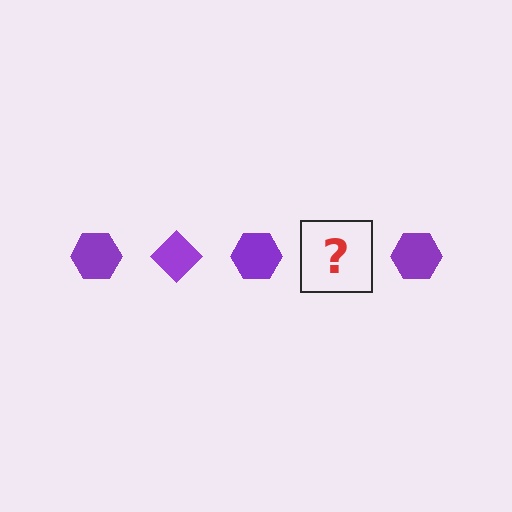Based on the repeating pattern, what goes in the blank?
The blank should be a purple diamond.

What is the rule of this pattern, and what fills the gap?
The rule is that the pattern cycles through hexagon, diamond shapes in purple. The gap should be filled with a purple diamond.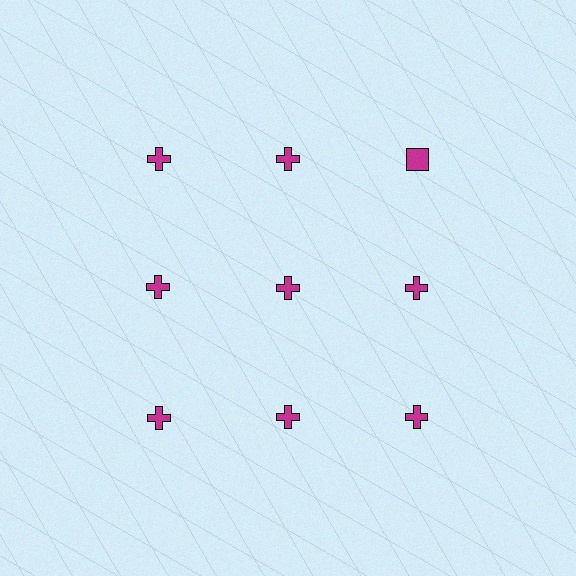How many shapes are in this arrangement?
There are 9 shapes arranged in a grid pattern.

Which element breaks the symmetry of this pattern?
The magenta square in the top row, center column breaks the symmetry. All other shapes are magenta crosses.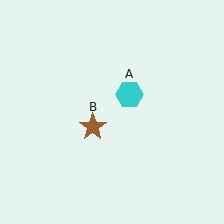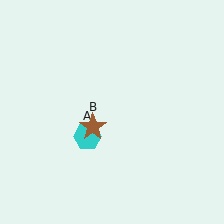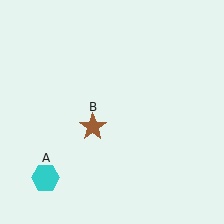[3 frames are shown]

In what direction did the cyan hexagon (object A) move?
The cyan hexagon (object A) moved down and to the left.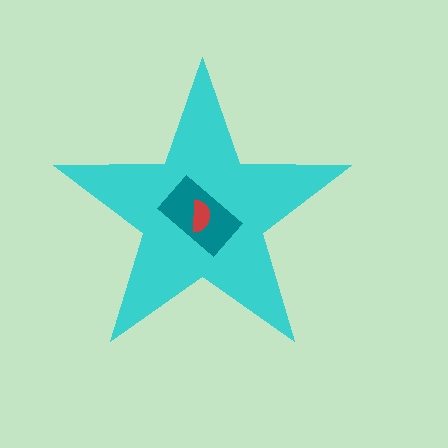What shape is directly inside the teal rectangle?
The red semicircle.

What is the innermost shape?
The red semicircle.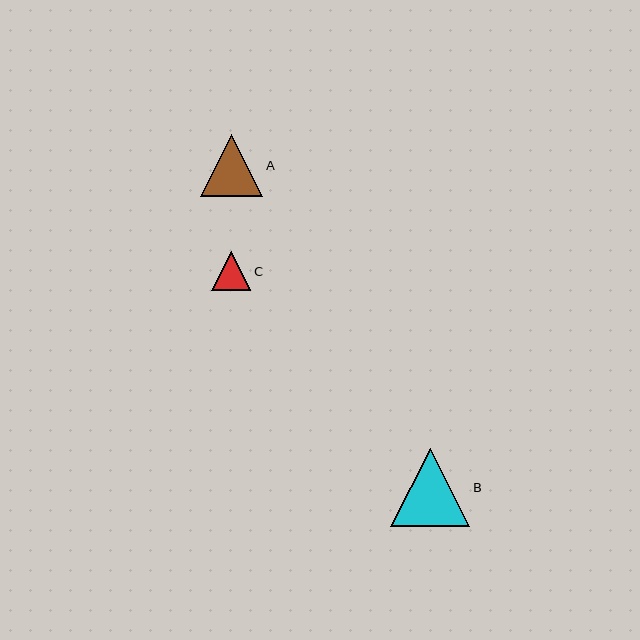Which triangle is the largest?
Triangle B is the largest with a size of approximately 79 pixels.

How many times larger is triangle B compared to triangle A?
Triangle B is approximately 1.3 times the size of triangle A.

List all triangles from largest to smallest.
From largest to smallest: B, A, C.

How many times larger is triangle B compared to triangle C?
Triangle B is approximately 2.0 times the size of triangle C.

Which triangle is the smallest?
Triangle C is the smallest with a size of approximately 39 pixels.